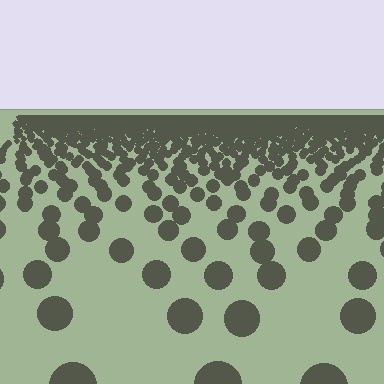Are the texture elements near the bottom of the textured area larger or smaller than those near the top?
Larger. Near the bottom, elements are closer to the viewer and appear at a bigger on-screen size.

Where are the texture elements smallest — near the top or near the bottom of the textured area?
Near the top.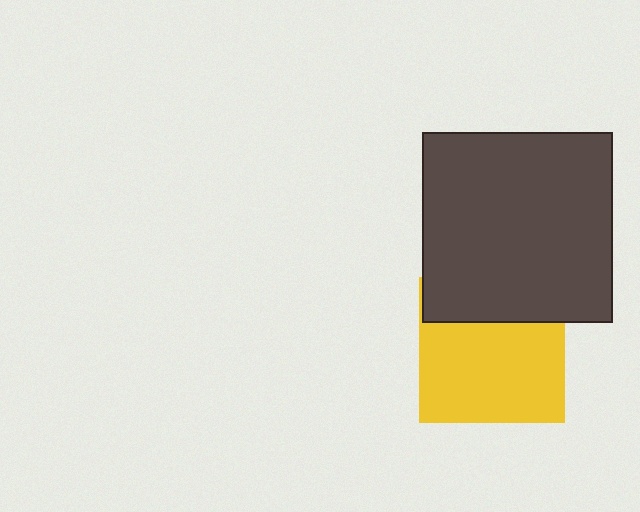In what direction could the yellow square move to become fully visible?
The yellow square could move down. That would shift it out from behind the dark gray square entirely.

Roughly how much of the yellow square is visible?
Most of it is visible (roughly 69%).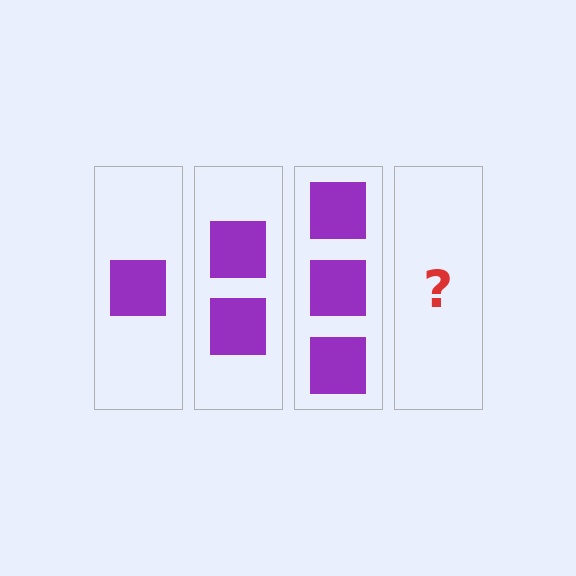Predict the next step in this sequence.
The next step is 4 squares.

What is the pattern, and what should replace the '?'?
The pattern is that each step adds one more square. The '?' should be 4 squares.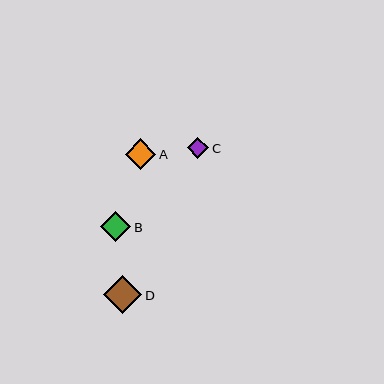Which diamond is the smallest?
Diamond C is the smallest with a size of approximately 22 pixels.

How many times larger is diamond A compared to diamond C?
Diamond A is approximately 1.4 times the size of diamond C.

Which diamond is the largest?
Diamond D is the largest with a size of approximately 38 pixels.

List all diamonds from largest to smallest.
From largest to smallest: D, A, B, C.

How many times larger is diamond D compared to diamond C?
Diamond D is approximately 1.8 times the size of diamond C.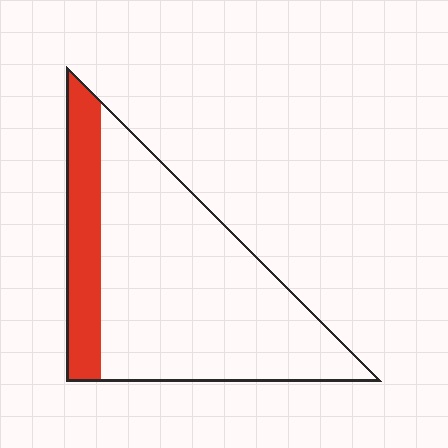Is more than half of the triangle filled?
No.